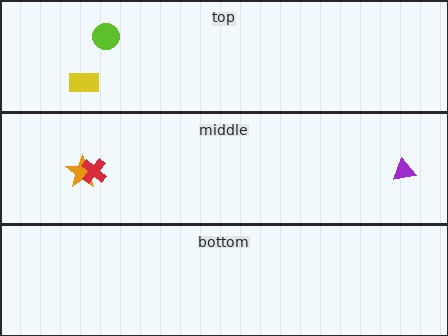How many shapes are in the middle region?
3.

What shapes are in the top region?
The yellow rectangle, the lime circle.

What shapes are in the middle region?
The orange star, the purple triangle, the red cross.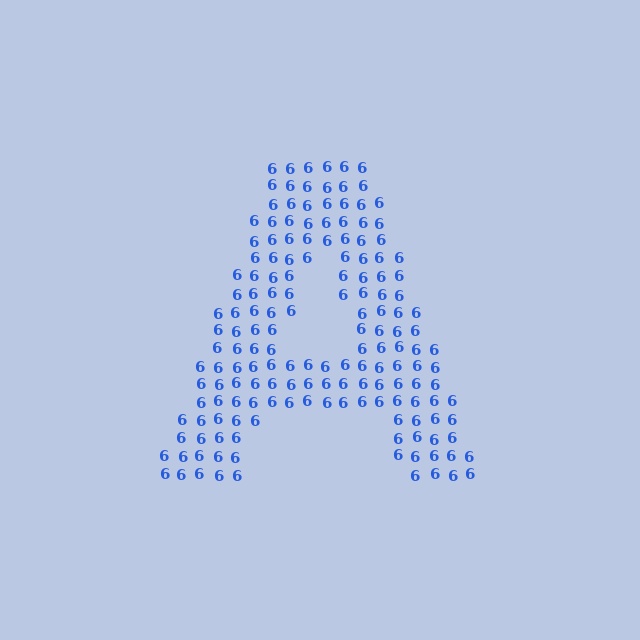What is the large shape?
The large shape is the letter A.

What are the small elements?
The small elements are digit 6's.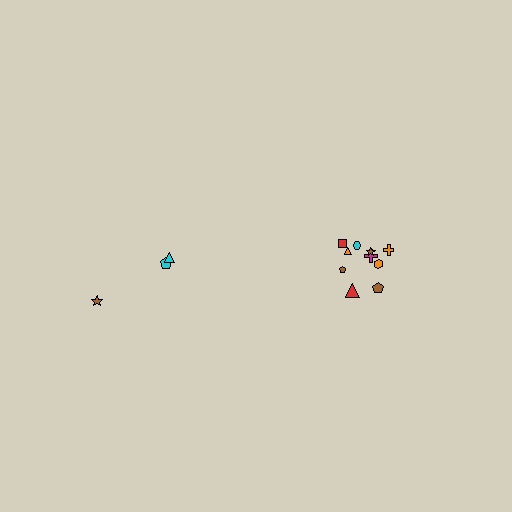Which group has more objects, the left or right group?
The right group.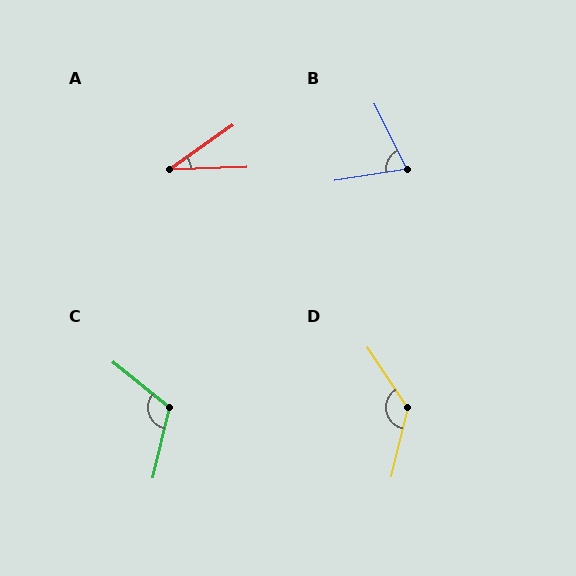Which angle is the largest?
D, at approximately 134 degrees.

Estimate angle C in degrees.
Approximately 116 degrees.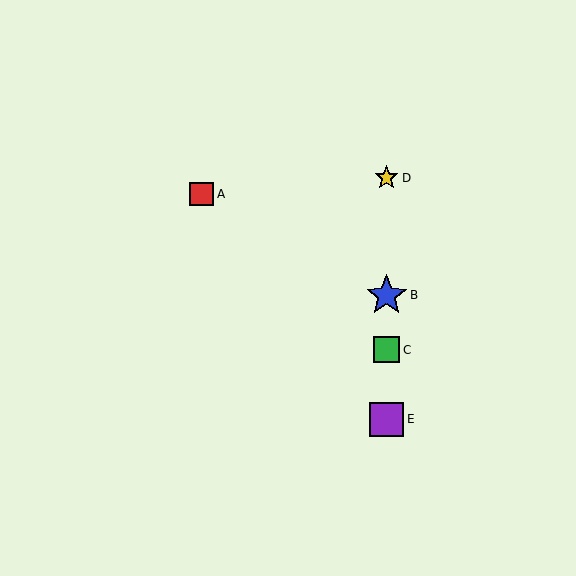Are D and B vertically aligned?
Yes, both are at x≈387.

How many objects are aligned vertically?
4 objects (B, C, D, E) are aligned vertically.